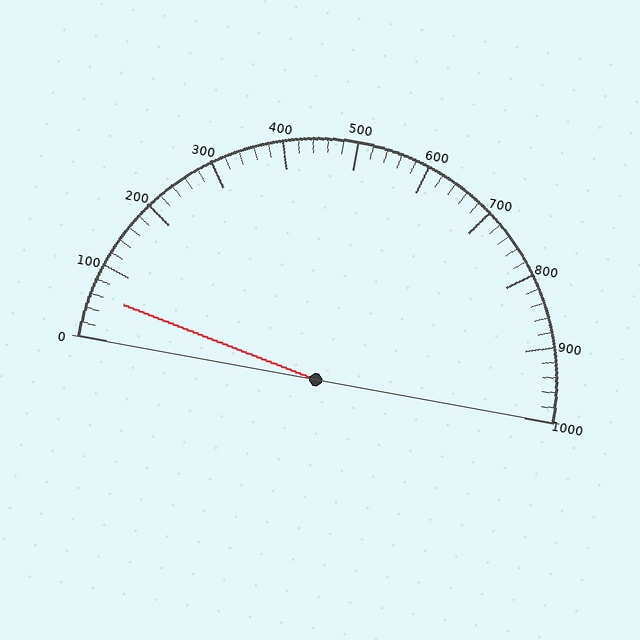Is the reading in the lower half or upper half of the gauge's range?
The reading is in the lower half of the range (0 to 1000).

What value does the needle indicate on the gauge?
The needle indicates approximately 60.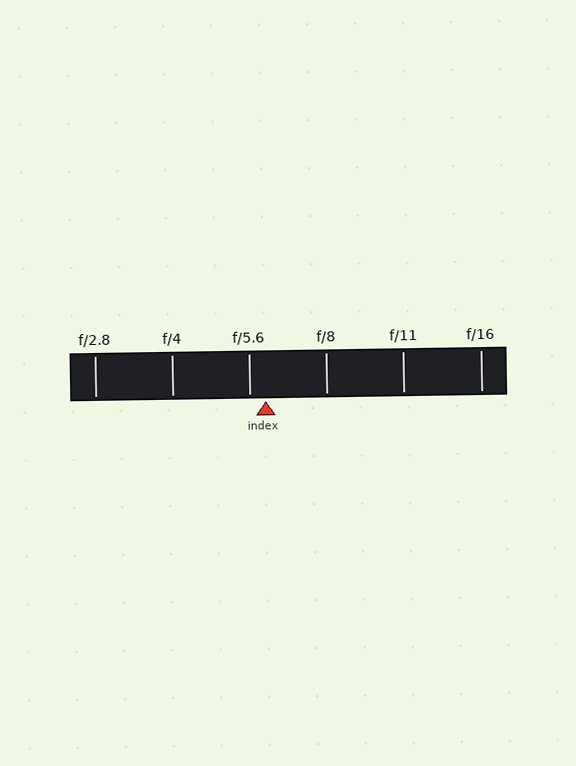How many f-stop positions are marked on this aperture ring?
There are 6 f-stop positions marked.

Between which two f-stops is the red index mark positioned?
The index mark is between f/5.6 and f/8.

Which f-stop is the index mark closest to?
The index mark is closest to f/5.6.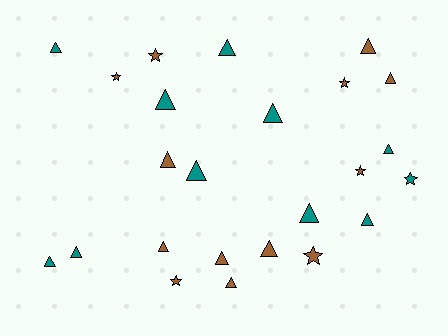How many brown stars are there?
There are 6 brown stars.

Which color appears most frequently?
Brown, with 13 objects.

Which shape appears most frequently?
Triangle, with 17 objects.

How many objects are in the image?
There are 24 objects.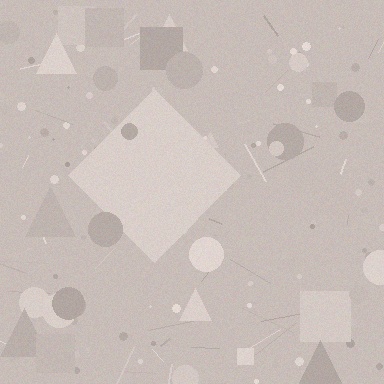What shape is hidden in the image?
A diamond is hidden in the image.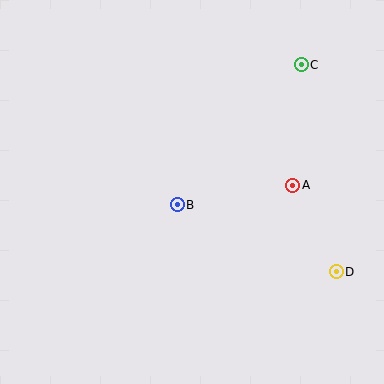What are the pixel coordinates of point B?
Point B is at (177, 205).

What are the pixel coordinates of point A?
Point A is at (293, 185).